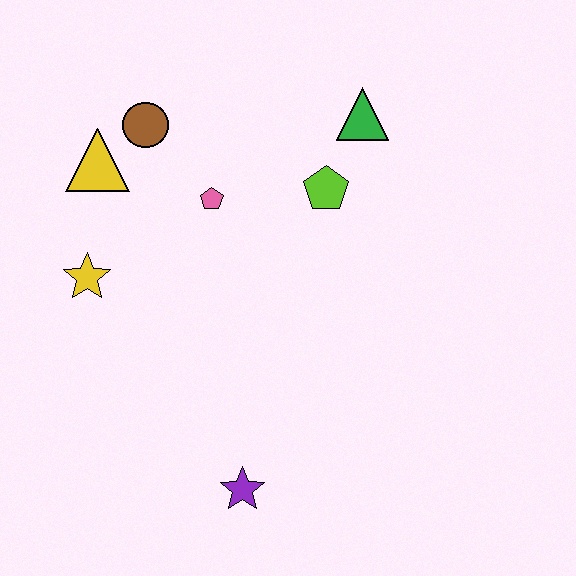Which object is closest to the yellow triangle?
The brown circle is closest to the yellow triangle.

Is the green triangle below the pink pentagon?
No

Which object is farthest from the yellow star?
The green triangle is farthest from the yellow star.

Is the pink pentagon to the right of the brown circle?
Yes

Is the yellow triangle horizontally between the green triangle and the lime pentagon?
No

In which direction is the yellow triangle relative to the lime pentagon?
The yellow triangle is to the left of the lime pentagon.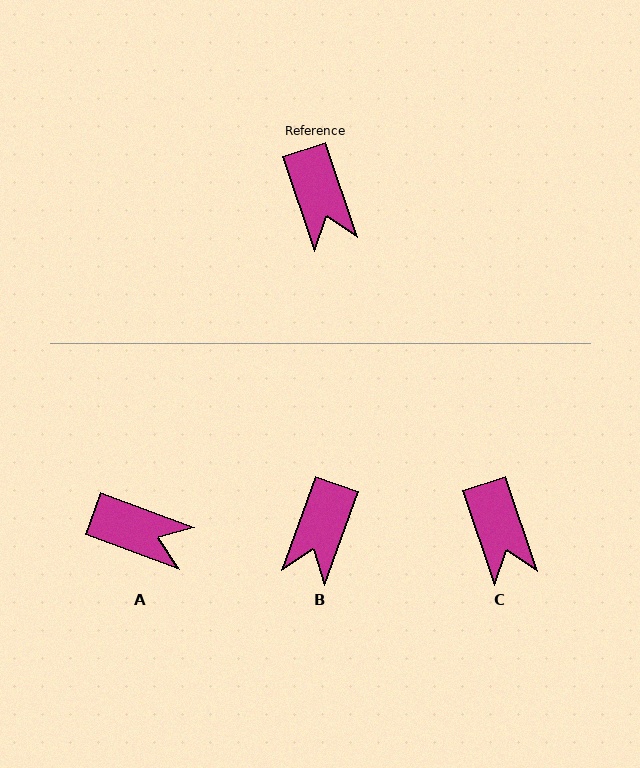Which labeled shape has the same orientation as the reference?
C.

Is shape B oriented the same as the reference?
No, it is off by about 38 degrees.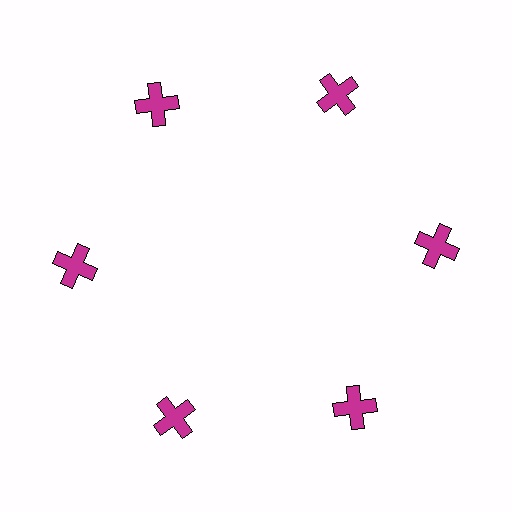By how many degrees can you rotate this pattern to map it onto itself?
The pattern maps onto itself every 60 degrees of rotation.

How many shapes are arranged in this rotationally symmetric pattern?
There are 6 shapes, arranged in 6 groups of 1.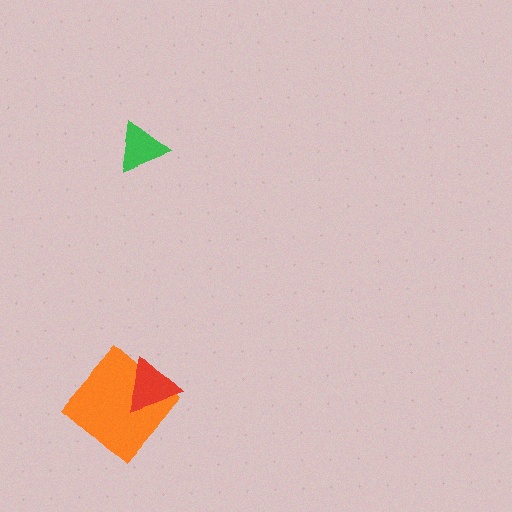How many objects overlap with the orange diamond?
1 object overlaps with the orange diamond.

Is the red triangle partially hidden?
No, no other shape covers it.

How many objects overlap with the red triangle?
1 object overlaps with the red triangle.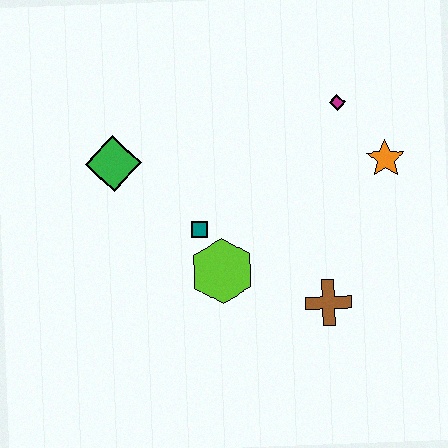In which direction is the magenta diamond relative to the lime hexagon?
The magenta diamond is above the lime hexagon.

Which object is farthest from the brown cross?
The green diamond is farthest from the brown cross.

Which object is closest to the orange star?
The magenta diamond is closest to the orange star.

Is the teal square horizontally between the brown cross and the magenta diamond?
No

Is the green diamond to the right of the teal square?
No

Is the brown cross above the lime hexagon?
No